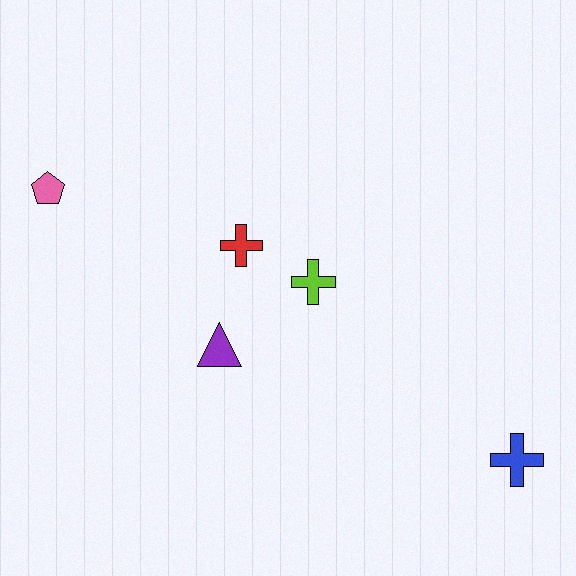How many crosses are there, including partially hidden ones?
There are 3 crosses.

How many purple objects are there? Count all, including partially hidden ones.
There is 1 purple object.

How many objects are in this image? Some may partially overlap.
There are 5 objects.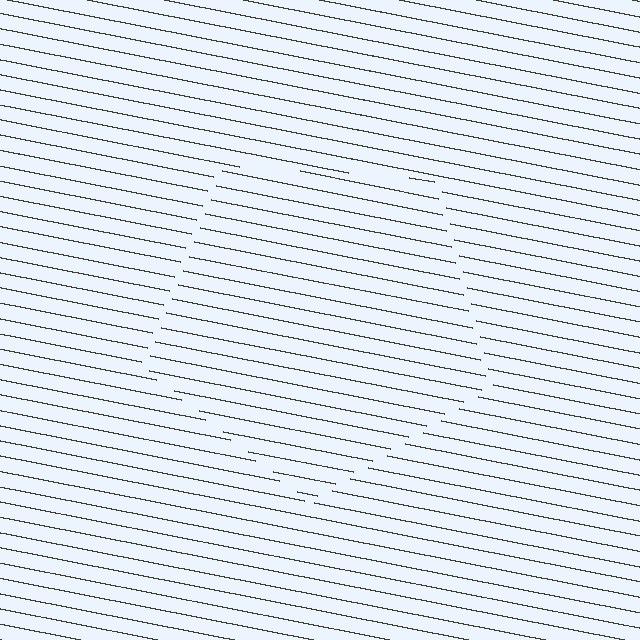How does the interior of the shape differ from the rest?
The interior of the shape contains the same grating, shifted by half a period — the contour is defined by the phase discontinuity where line-ends from the inner and outer gratings abut.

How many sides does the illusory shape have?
5 sides — the line-ends trace a pentagon.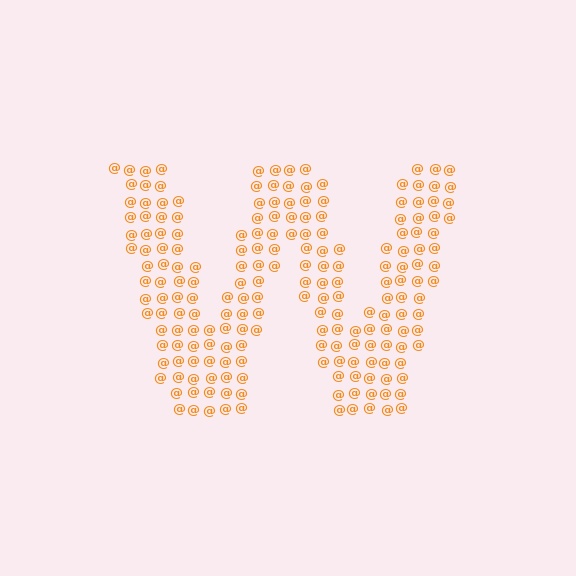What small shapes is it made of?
It is made of small at signs.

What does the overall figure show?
The overall figure shows the letter W.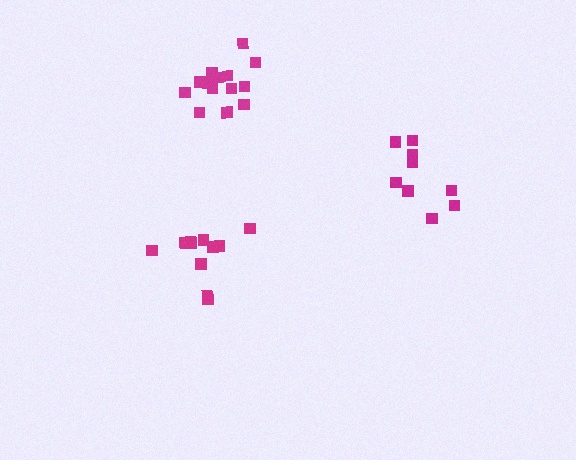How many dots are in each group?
Group 1: 14 dots, Group 2: 12 dots, Group 3: 9 dots (35 total).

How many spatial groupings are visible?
There are 3 spatial groupings.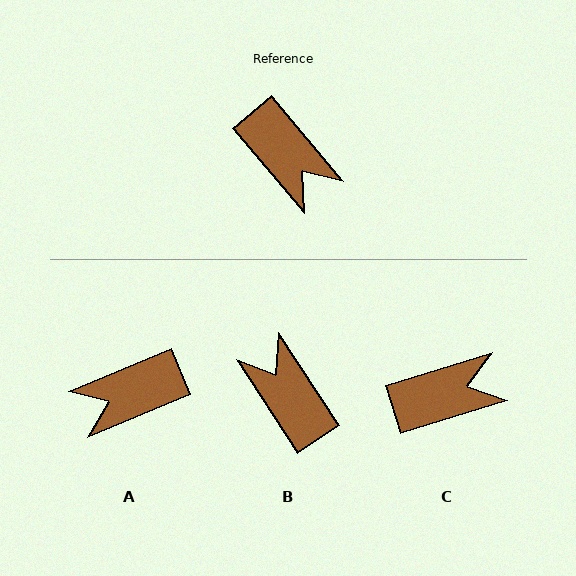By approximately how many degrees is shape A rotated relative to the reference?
Approximately 107 degrees clockwise.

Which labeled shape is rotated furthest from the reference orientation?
B, about 173 degrees away.